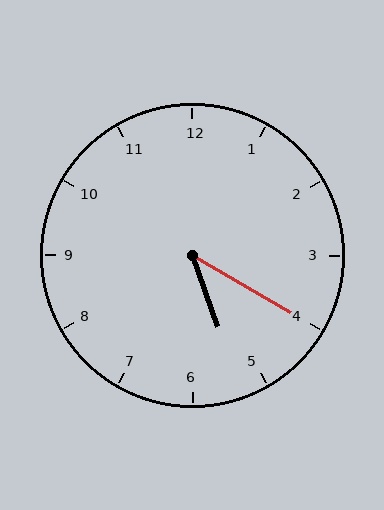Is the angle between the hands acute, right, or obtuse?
It is acute.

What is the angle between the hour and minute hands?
Approximately 40 degrees.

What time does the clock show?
5:20.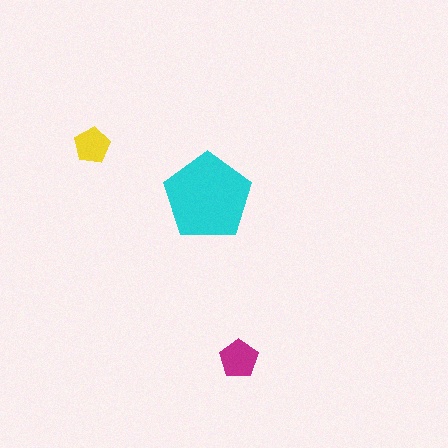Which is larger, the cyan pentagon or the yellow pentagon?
The cyan one.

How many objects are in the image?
There are 3 objects in the image.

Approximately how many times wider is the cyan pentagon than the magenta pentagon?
About 2.5 times wider.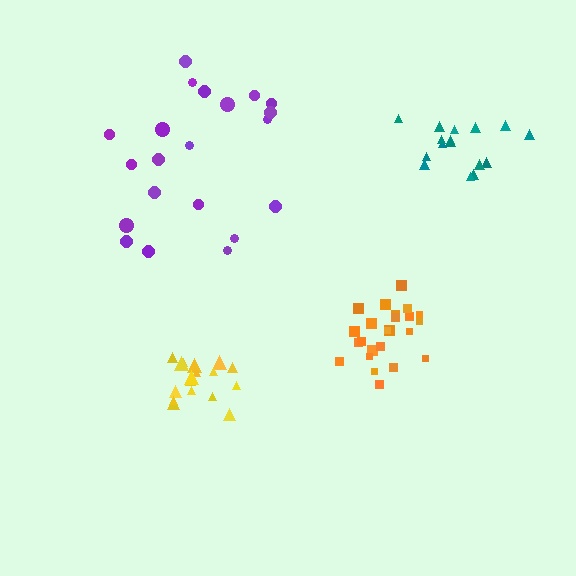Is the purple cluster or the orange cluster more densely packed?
Orange.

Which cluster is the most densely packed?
Yellow.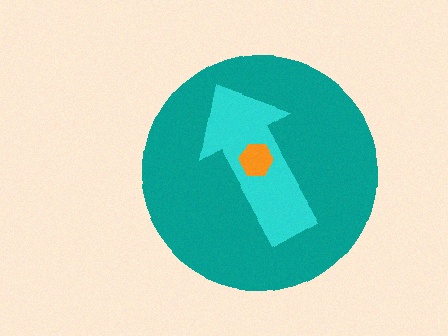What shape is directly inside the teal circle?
The cyan arrow.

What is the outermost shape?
The teal circle.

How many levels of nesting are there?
3.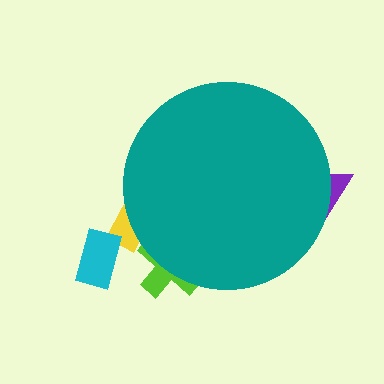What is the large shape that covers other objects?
A teal circle.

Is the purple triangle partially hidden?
Yes, the purple triangle is partially hidden behind the teal circle.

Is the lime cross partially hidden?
Yes, the lime cross is partially hidden behind the teal circle.